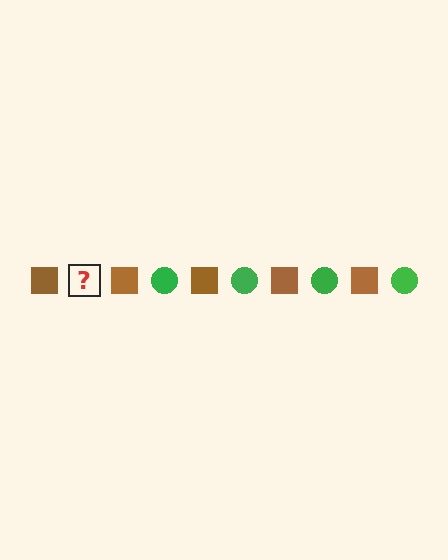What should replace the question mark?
The question mark should be replaced with a green circle.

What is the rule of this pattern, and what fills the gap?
The rule is that the pattern alternates between brown square and green circle. The gap should be filled with a green circle.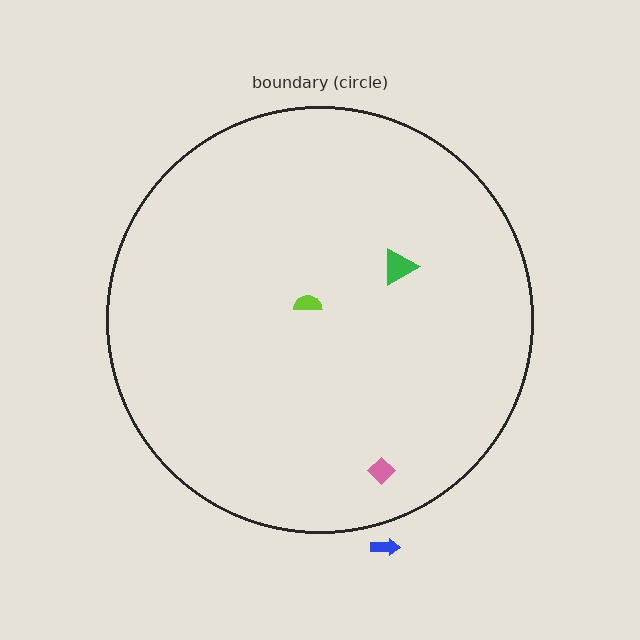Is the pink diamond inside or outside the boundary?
Inside.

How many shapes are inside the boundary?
3 inside, 1 outside.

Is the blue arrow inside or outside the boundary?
Outside.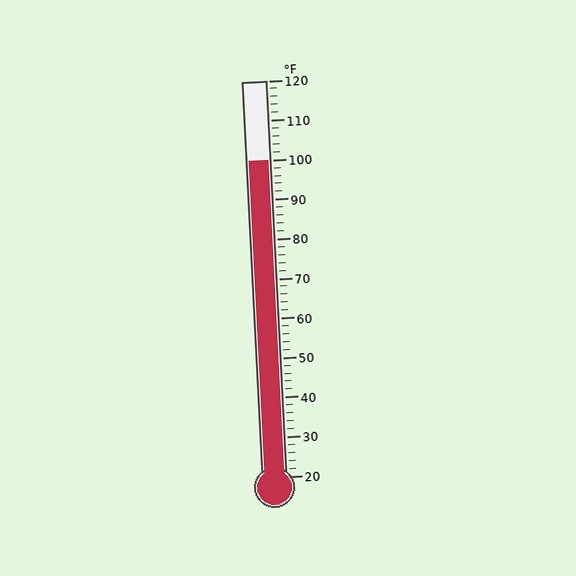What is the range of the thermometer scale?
The thermometer scale ranges from 20°F to 120°F.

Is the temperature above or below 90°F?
The temperature is above 90°F.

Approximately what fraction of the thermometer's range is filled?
The thermometer is filled to approximately 80% of its range.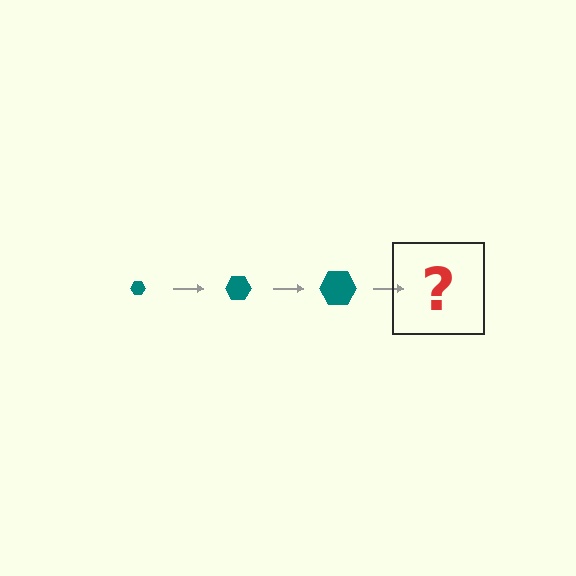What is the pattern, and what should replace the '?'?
The pattern is that the hexagon gets progressively larger each step. The '?' should be a teal hexagon, larger than the previous one.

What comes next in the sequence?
The next element should be a teal hexagon, larger than the previous one.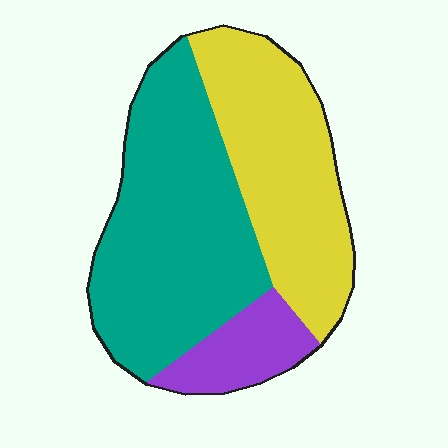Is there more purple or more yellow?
Yellow.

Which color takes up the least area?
Purple, at roughly 10%.